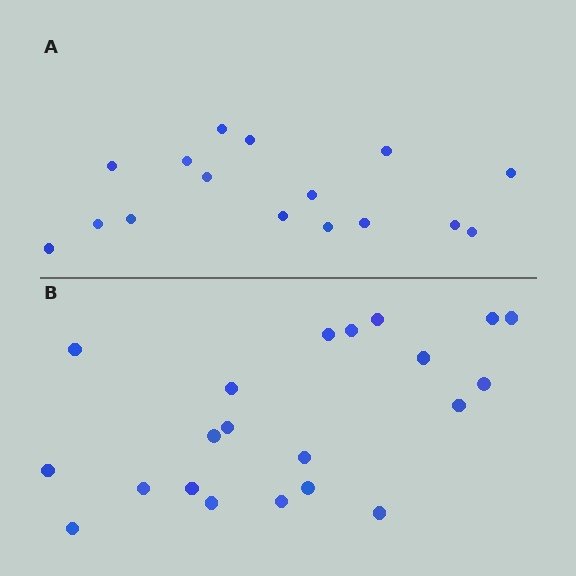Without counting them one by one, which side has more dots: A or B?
Region B (the bottom region) has more dots.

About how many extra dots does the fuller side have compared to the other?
Region B has about 5 more dots than region A.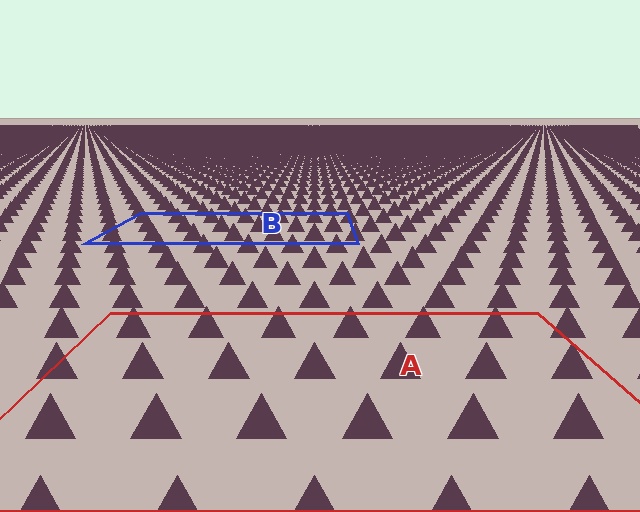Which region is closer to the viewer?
Region A is closer. The texture elements there are larger and more spread out.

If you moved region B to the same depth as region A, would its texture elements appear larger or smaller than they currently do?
They would appear larger. At a closer depth, the same texture elements are projected at a bigger on-screen size.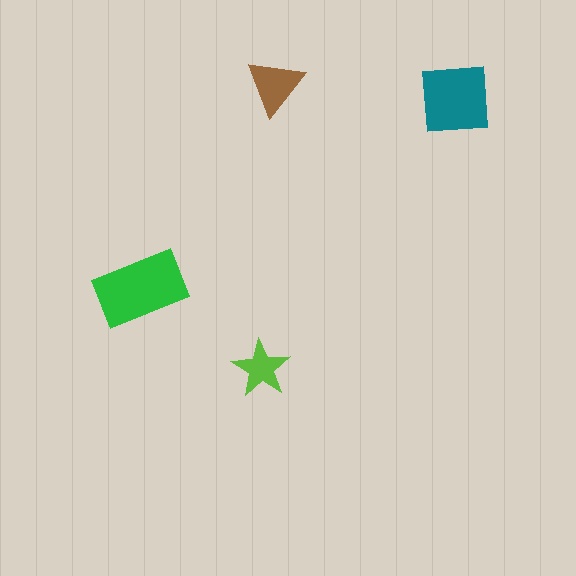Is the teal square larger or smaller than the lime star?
Larger.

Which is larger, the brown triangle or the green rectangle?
The green rectangle.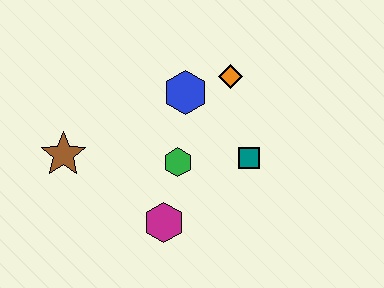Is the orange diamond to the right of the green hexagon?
Yes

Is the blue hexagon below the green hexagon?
No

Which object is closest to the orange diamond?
The blue hexagon is closest to the orange diamond.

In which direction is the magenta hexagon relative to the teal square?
The magenta hexagon is to the left of the teal square.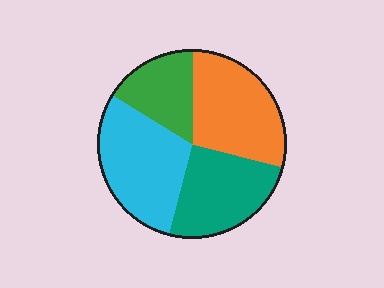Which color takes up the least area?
Green, at roughly 15%.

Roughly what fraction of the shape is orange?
Orange takes up about one quarter (1/4) of the shape.